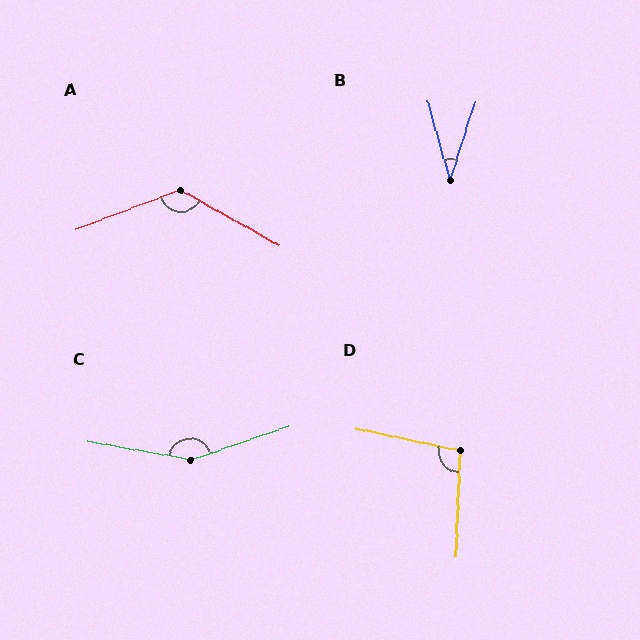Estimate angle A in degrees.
Approximately 130 degrees.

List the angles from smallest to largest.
B (33°), D (100°), A (130°), C (151°).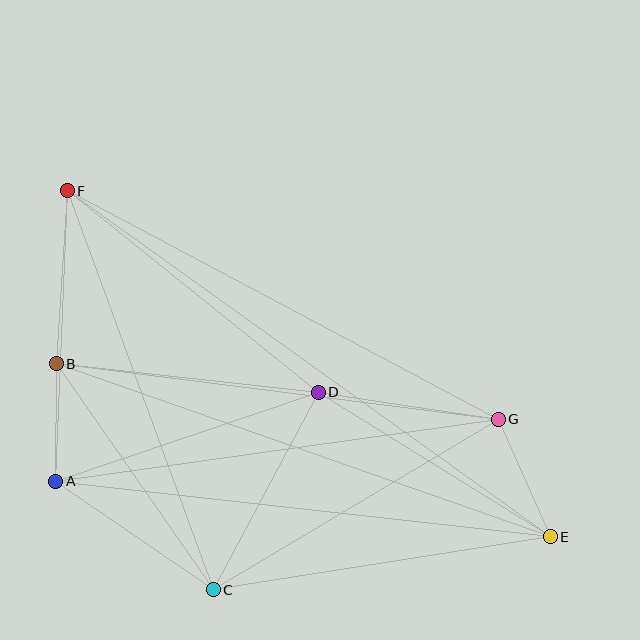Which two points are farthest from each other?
Points E and F are farthest from each other.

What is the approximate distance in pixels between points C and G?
The distance between C and G is approximately 332 pixels.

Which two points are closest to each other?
Points A and B are closest to each other.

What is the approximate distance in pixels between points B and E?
The distance between B and E is approximately 523 pixels.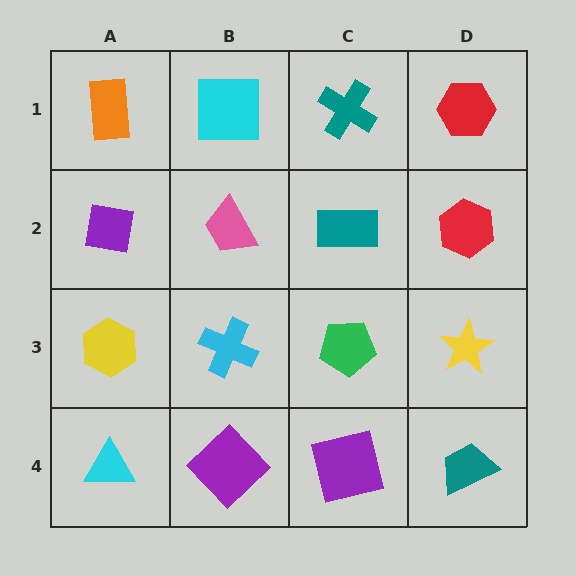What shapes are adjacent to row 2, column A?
An orange rectangle (row 1, column A), a yellow hexagon (row 3, column A), a pink trapezoid (row 2, column B).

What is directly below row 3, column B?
A purple diamond.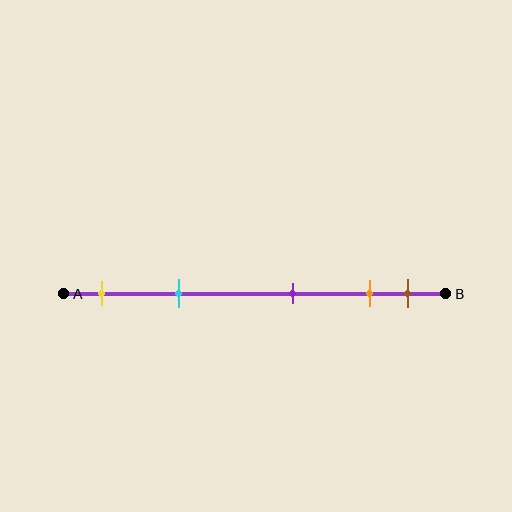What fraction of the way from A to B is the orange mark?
The orange mark is approximately 80% (0.8) of the way from A to B.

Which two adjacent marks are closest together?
The orange and brown marks are the closest adjacent pair.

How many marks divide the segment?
There are 5 marks dividing the segment.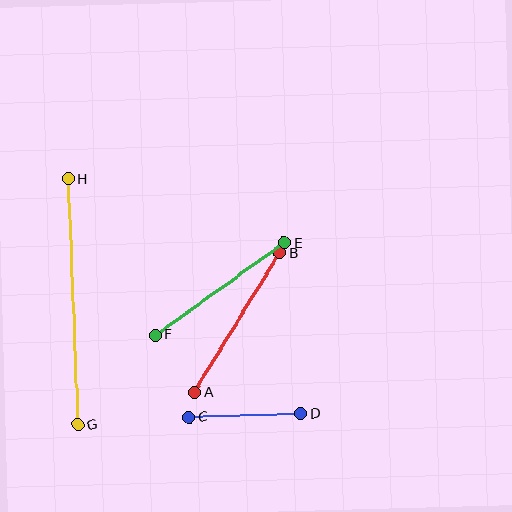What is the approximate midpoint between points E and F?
The midpoint is at approximately (220, 289) pixels.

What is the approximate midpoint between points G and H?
The midpoint is at approximately (73, 302) pixels.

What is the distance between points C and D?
The distance is approximately 112 pixels.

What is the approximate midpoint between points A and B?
The midpoint is at approximately (237, 323) pixels.